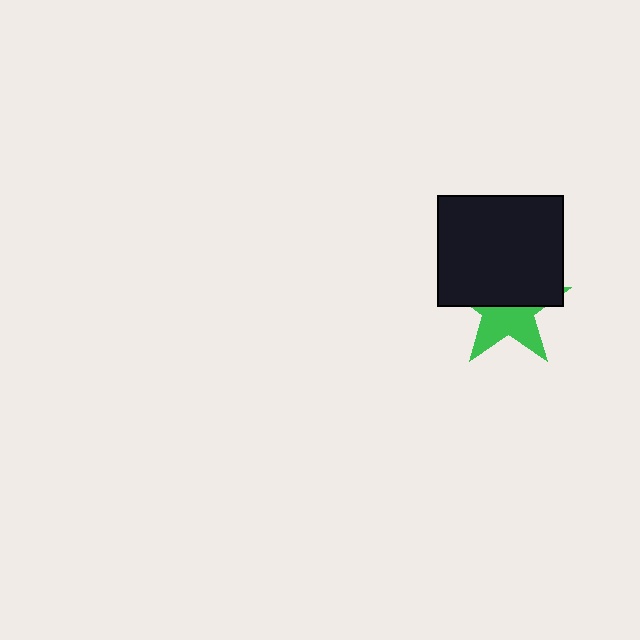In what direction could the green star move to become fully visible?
The green star could move down. That would shift it out from behind the black rectangle entirely.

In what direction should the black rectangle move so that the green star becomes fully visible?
The black rectangle should move up. That is the shortest direction to clear the overlap and leave the green star fully visible.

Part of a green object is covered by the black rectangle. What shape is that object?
It is a star.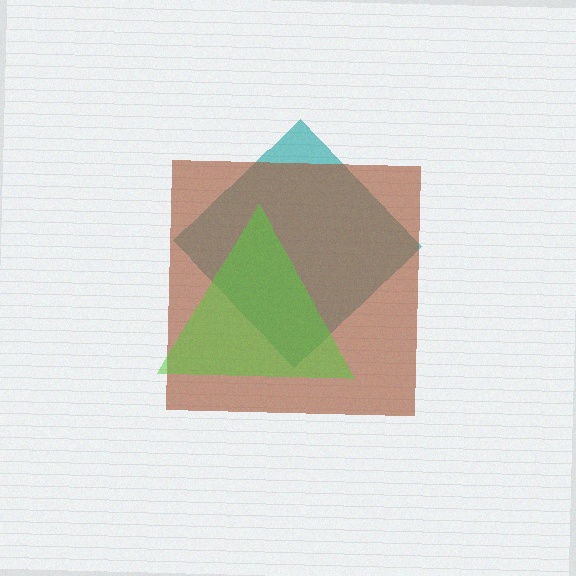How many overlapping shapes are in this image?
There are 3 overlapping shapes in the image.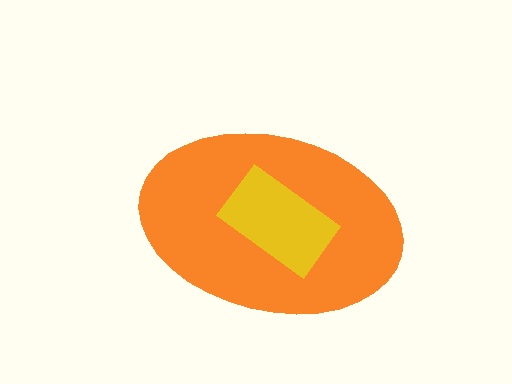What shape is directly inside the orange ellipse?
The yellow rectangle.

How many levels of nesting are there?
2.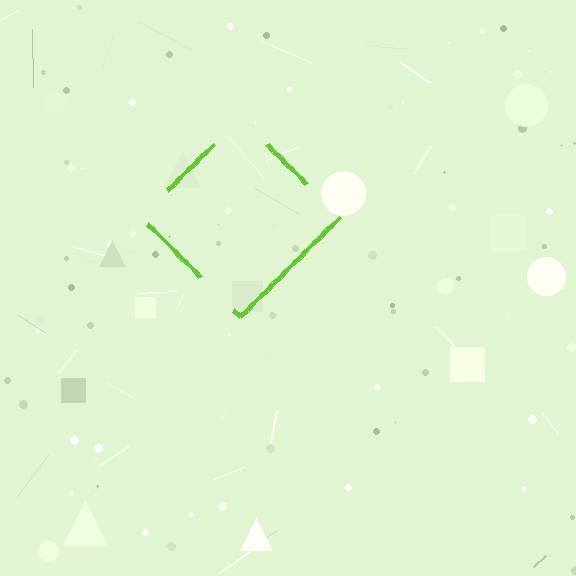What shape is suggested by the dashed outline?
The dashed outline suggests a diamond.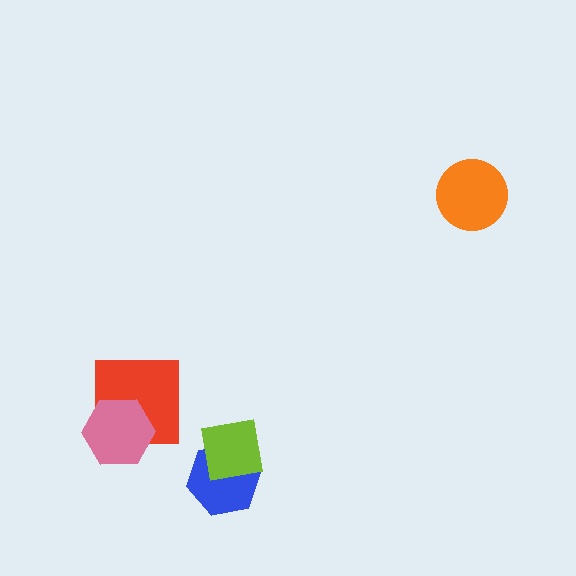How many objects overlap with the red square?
1 object overlaps with the red square.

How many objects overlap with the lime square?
1 object overlaps with the lime square.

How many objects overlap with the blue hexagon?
1 object overlaps with the blue hexagon.